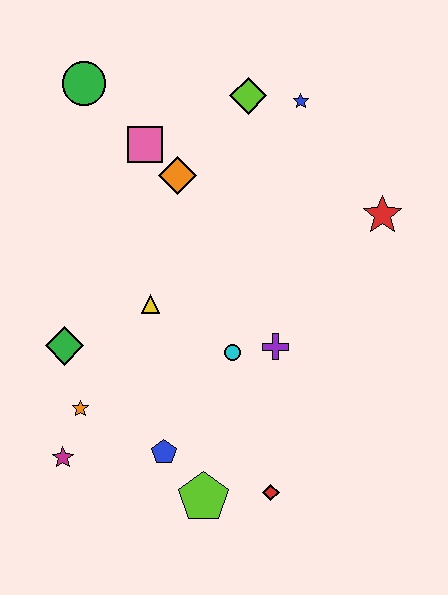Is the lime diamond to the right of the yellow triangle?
Yes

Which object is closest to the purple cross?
The cyan circle is closest to the purple cross.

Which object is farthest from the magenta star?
The blue star is farthest from the magenta star.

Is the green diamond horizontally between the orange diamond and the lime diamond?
No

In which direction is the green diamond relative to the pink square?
The green diamond is below the pink square.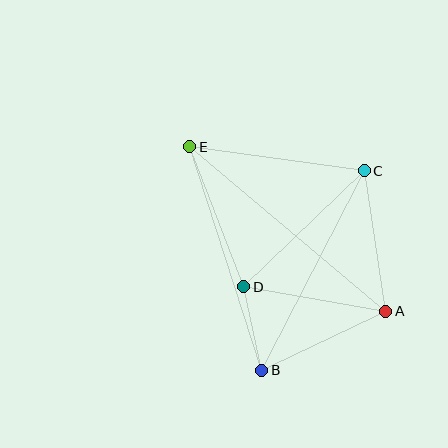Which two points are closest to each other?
Points B and D are closest to each other.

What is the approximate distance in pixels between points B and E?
The distance between B and E is approximately 235 pixels.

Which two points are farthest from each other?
Points A and E are farthest from each other.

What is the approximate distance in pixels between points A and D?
The distance between A and D is approximately 144 pixels.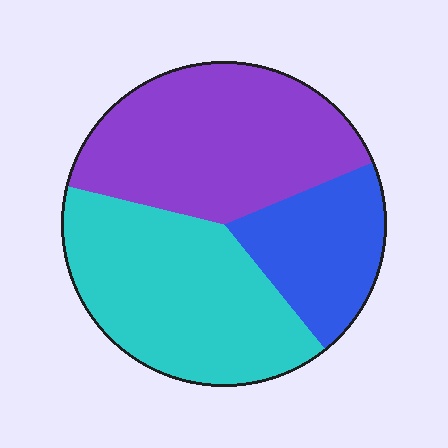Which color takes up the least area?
Blue, at roughly 20%.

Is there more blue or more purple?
Purple.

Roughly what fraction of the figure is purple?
Purple covers about 40% of the figure.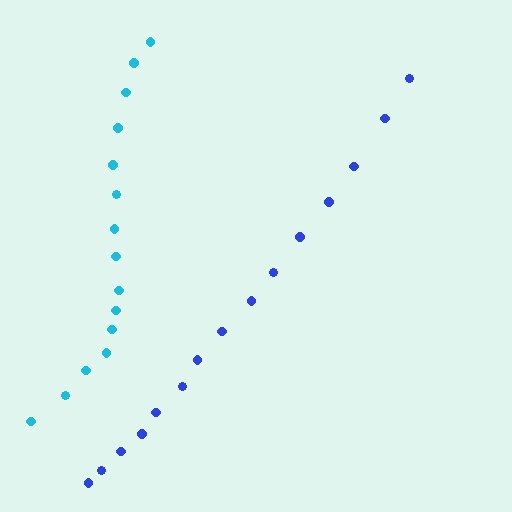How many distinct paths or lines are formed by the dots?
There are 2 distinct paths.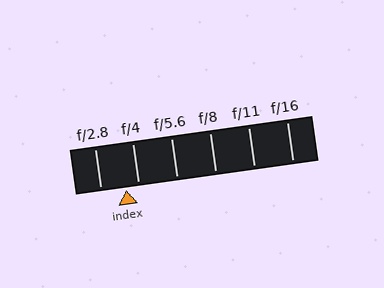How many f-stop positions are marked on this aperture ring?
There are 6 f-stop positions marked.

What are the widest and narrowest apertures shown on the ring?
The widest aperture shown is f/2.8 and the narrowest is f/16.